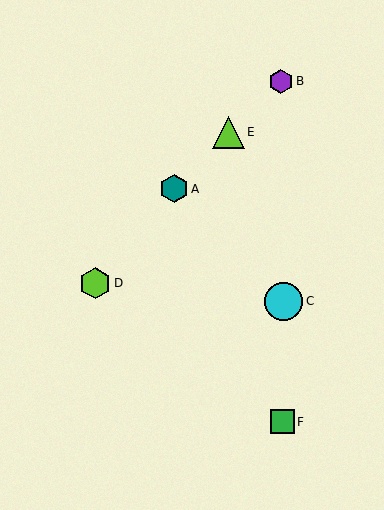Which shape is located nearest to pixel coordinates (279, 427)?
The green square (labeled F) at (282, 422) is nearest to that location.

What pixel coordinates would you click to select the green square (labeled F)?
Click at (282, 422) to select the green square F.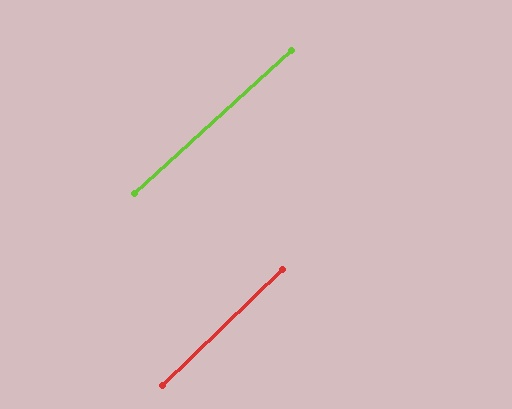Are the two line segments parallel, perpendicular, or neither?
Parallel — their directions differ by only 1.7°.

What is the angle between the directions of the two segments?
Approximately 2 degrees.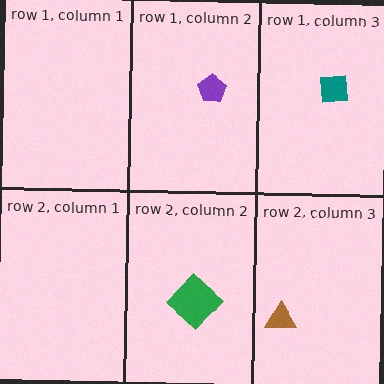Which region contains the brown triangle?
The row 2, column 3 region.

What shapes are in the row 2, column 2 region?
The green diamond.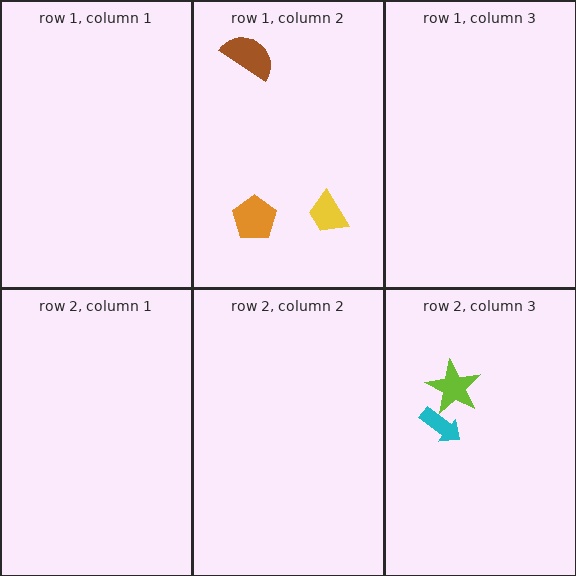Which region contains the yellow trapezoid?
The row 1, column 2 region.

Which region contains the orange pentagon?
The row 1, column 2 region.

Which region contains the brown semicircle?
The row 1, column 2 region.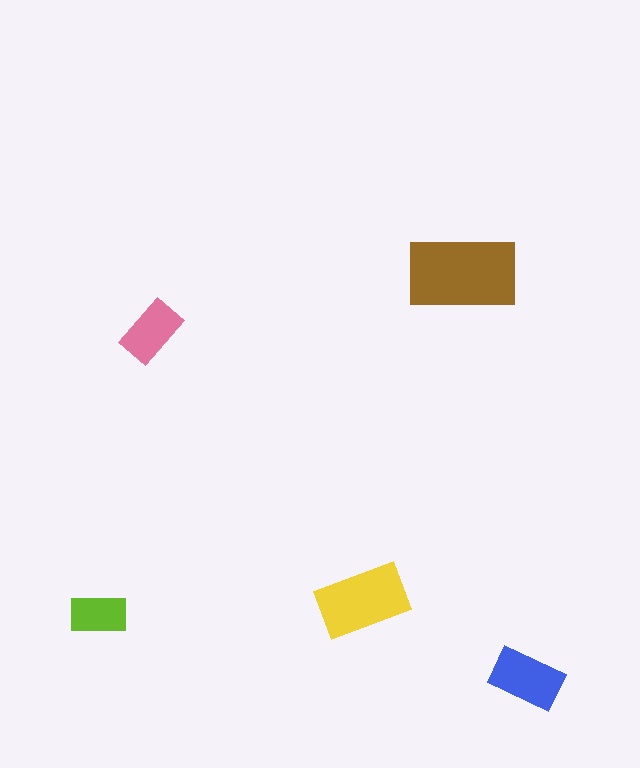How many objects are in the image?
There are 5 objects in the image.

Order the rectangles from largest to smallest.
the brown one, the yellow one, the blue one, the pink one, the lime one.